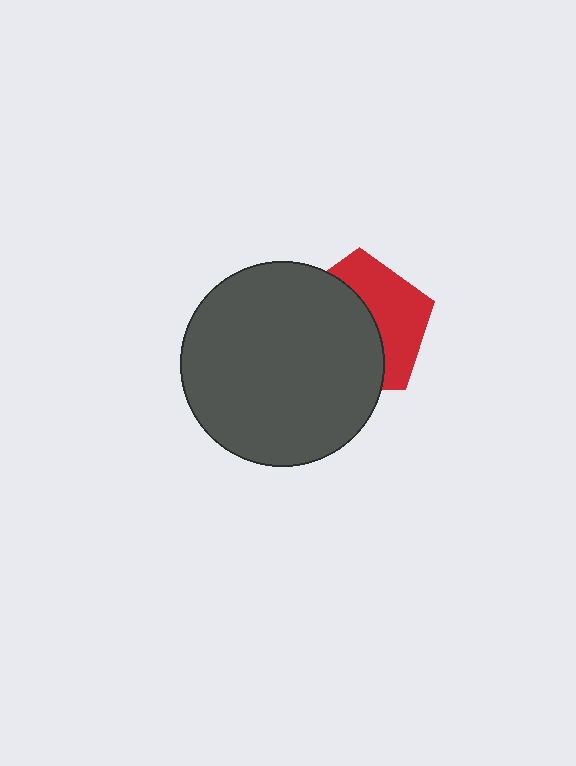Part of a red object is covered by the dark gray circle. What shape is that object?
It is a pentagon.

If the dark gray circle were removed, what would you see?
You would see the complete red pentagon.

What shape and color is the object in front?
The object in front is a dark gray circle.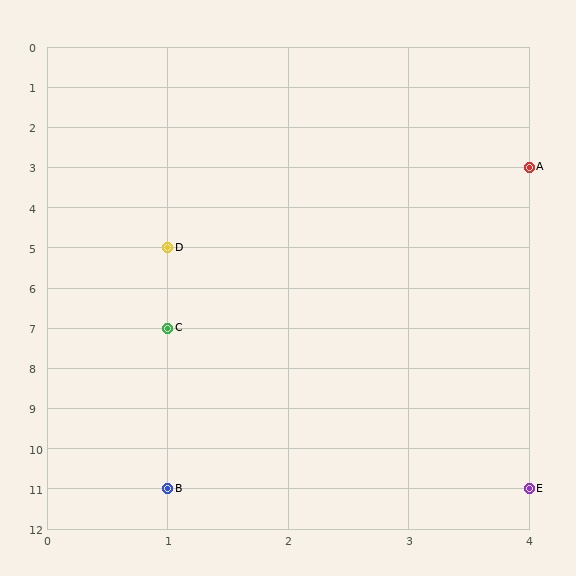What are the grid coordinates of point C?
Point C is at grid coordinates (1, 7).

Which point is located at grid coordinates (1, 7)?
Point C is at (1, 7).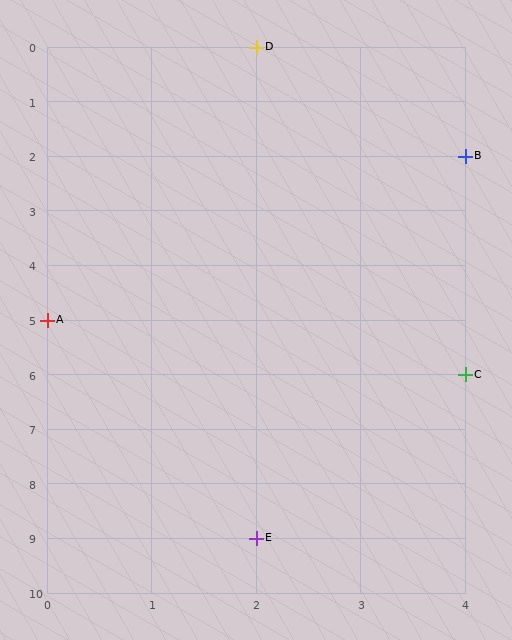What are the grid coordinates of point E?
Point E is at grid coordinates (2, 9).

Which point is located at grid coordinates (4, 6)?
Point C is at (4, 6).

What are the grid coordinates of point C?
Point C is at grid coordinates (4, 6).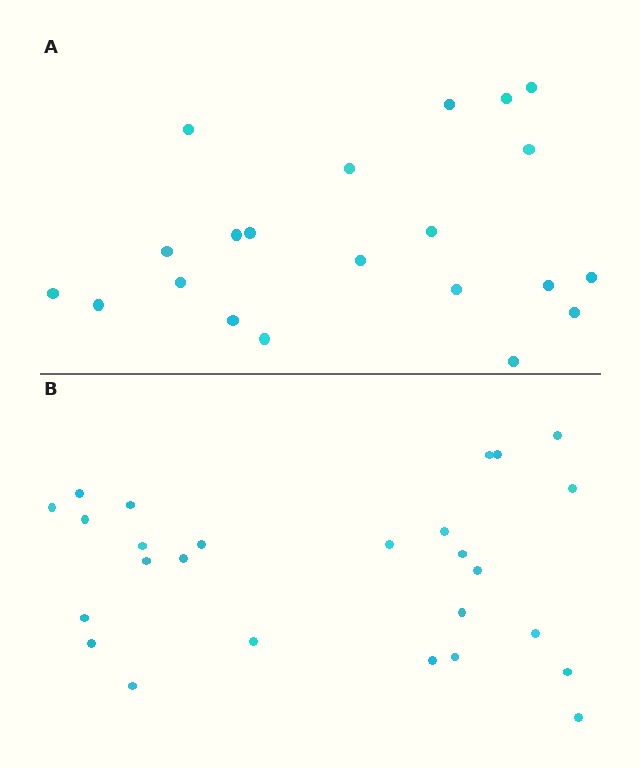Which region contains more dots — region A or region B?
Region B (the bottom region) has more dots.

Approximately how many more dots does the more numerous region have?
Region B has about 5 more dots than region A.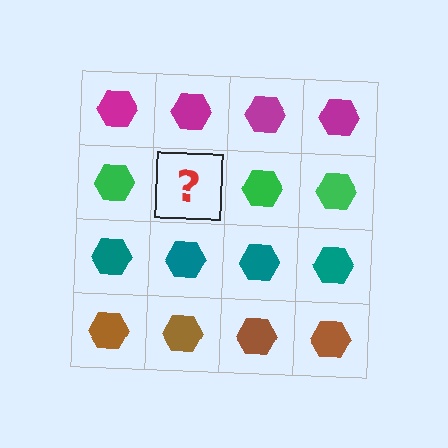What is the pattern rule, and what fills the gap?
The rule is that each row has a consistent color. The gap should be filled with a green hexagon.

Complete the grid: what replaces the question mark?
The question mark should be replaced with a green hexagon.